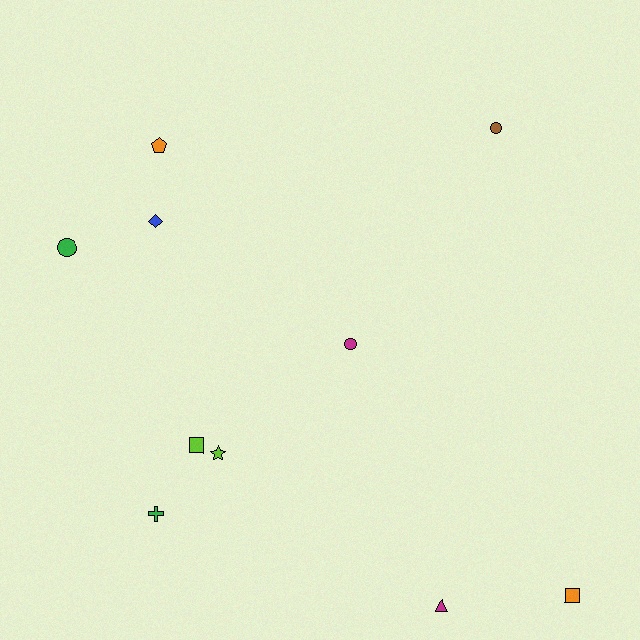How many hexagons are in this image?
There are no hexagons.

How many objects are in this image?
There are 10 objects.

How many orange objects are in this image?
There are 2 orange objects.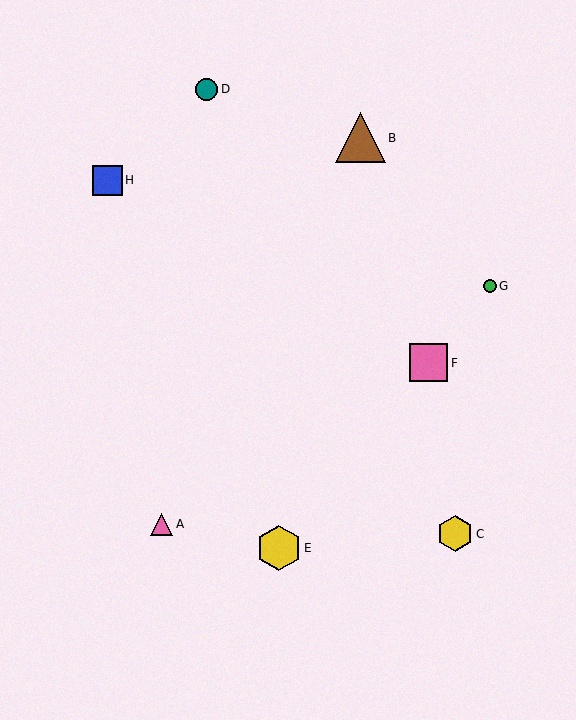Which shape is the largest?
The brown triangle (labeled B) is the largest.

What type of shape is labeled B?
Shape B is a brown triangle.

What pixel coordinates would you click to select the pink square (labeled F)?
Click at (429, 363) to select the pink square F.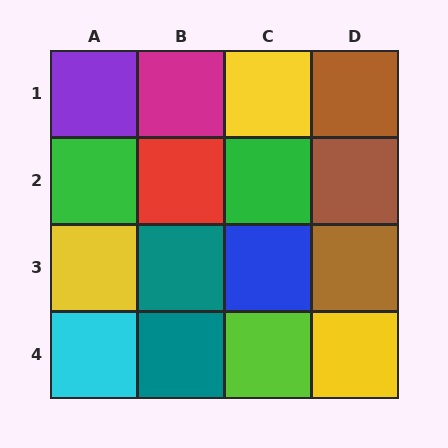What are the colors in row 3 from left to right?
Yellow, teal, blue, brown.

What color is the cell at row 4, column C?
Lime.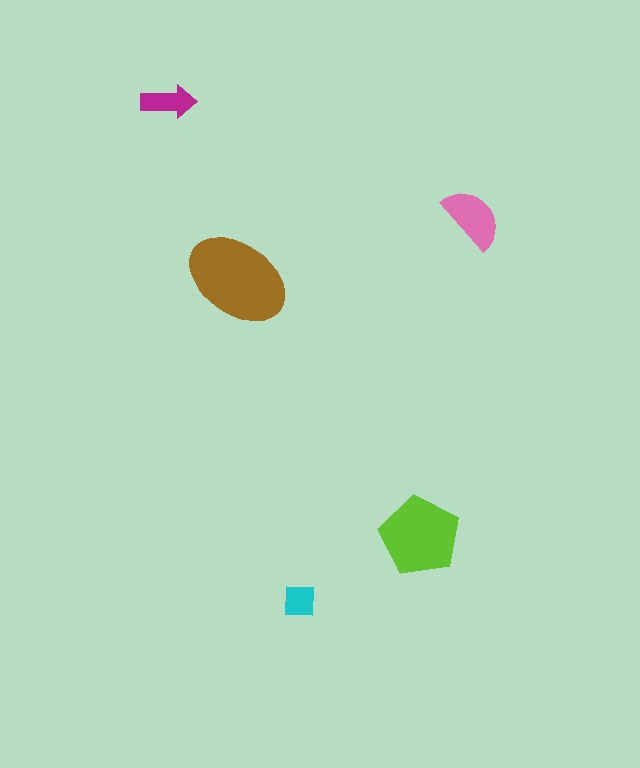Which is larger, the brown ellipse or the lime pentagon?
The brown ellipse.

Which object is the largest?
The brown ellipse.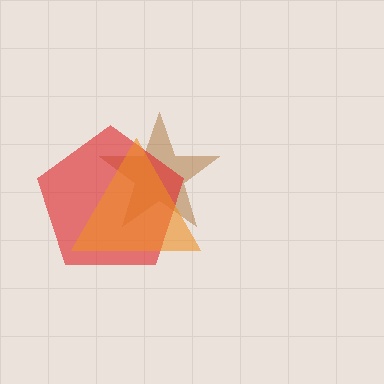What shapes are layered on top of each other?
The layered shapes are: a brown star, a red pentagon, an orange triangle.